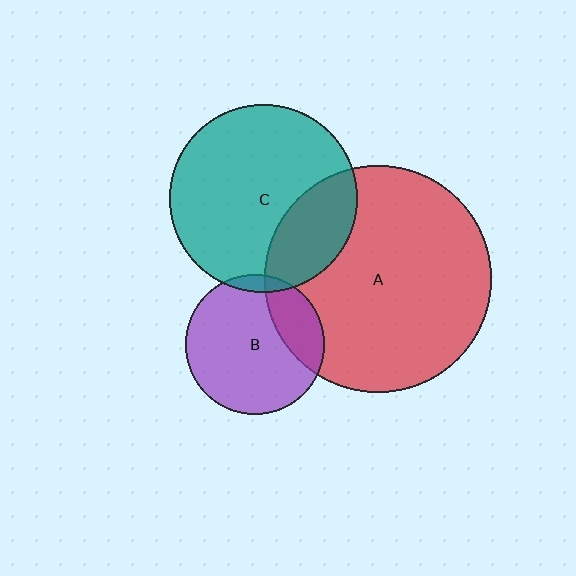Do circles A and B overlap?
Yes.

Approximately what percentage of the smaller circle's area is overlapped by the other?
Approximately 20%.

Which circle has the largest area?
Circle A (red).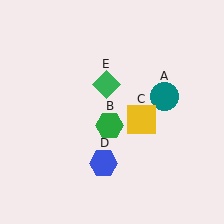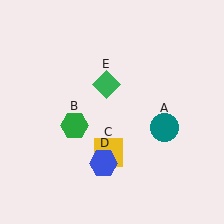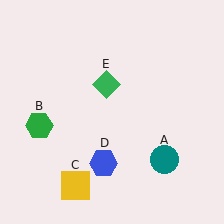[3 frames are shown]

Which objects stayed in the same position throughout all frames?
Blue hexagon (object D) and green diamond (object E) remained stationary.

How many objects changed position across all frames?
3 objects changed position: teal circle (object A), green hexagon (object B), yellow square (object C).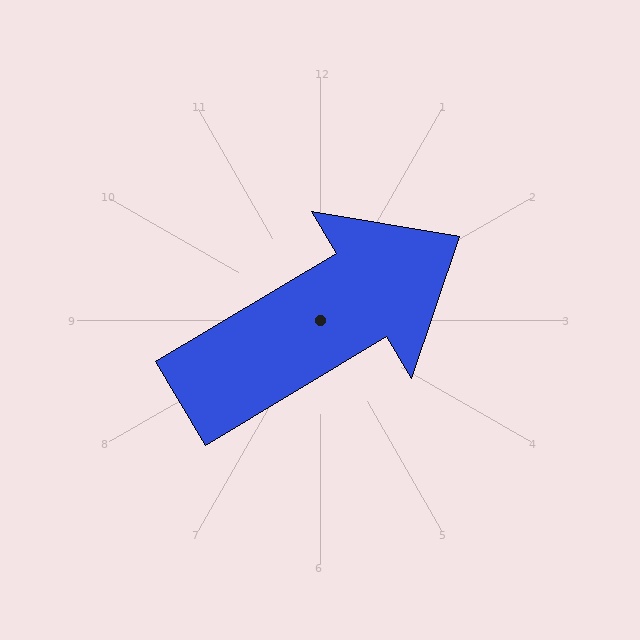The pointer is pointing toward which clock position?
Roughly 2 o'clock.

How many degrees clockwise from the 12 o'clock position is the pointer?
Approximately 59 degrees.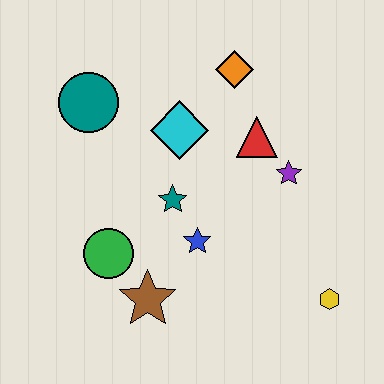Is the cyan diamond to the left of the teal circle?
No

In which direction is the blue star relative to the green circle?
The blue star is to the right of the green circle.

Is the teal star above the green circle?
Yes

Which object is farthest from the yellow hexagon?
The teal circle is farthest from the yellow hexagon.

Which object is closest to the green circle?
The brown star is closest to the green circle.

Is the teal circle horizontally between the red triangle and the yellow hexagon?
No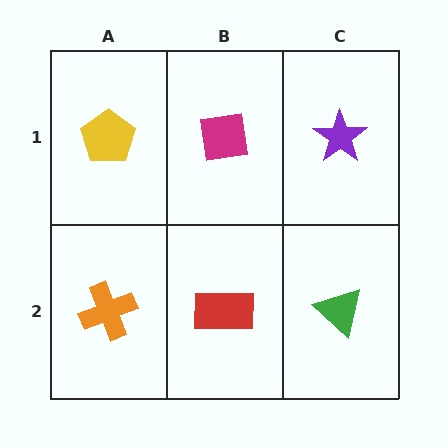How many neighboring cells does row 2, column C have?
2.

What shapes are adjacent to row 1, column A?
An orange cross (row 2, column A), a magenta square (row 1, column B).